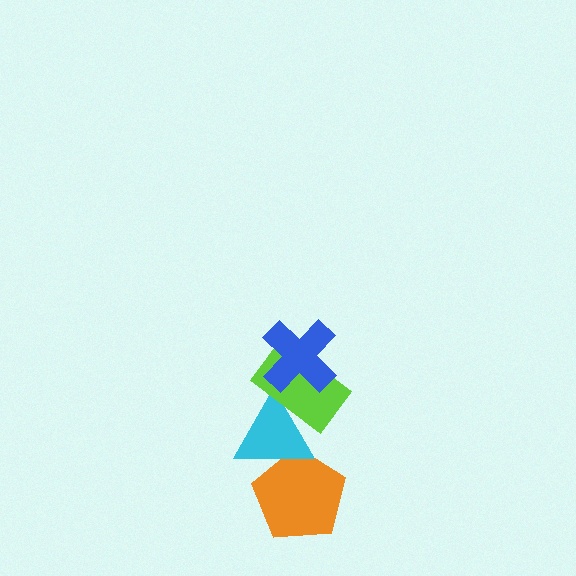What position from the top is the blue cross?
The blue cross is 1st from the top.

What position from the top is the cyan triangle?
The cyan triangle is 3rd from the top.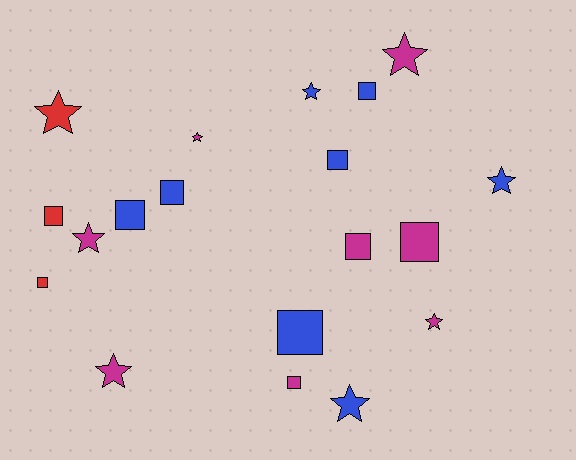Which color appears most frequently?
Magenta, with 8 objects.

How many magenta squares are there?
There are 3 magenta squares.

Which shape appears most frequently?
Square, with 10 objects.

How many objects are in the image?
There are 19 objects.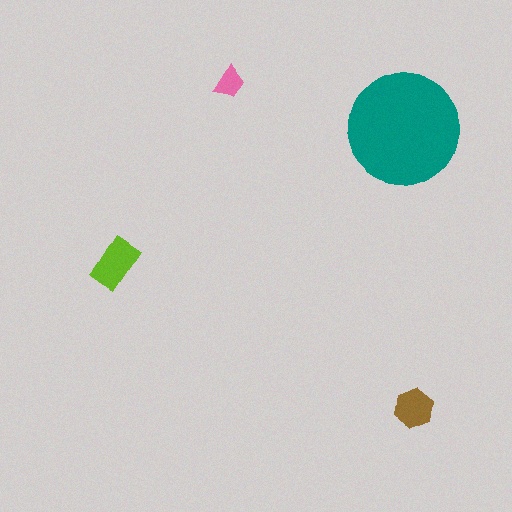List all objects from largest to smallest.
The teal circle, the lime rectangle, the brown hexagon, the pink trapezoid.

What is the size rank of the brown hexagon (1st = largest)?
3rd.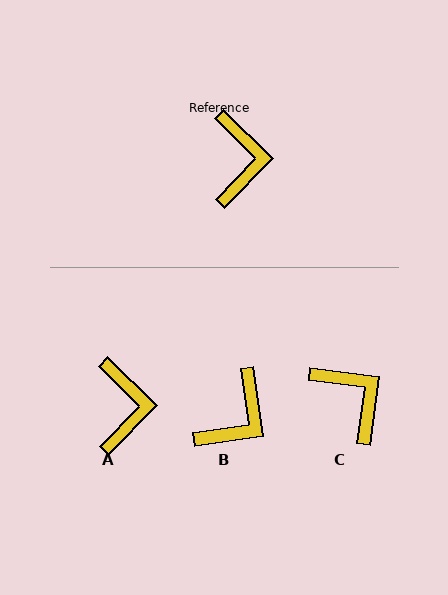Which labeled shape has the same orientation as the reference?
A.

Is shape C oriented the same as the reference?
No, it is off by about 37 degrees.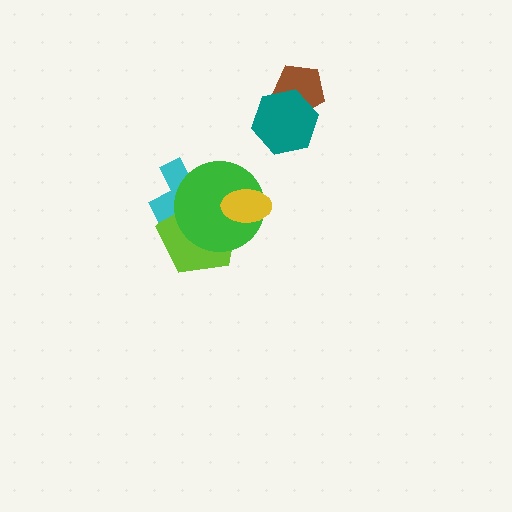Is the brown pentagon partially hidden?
Yes, it is partially covered by another shape.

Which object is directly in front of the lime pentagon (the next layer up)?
The cyan cross is directly in front of the lime pentagon.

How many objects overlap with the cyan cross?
2 objects overlap with the cyan cross.